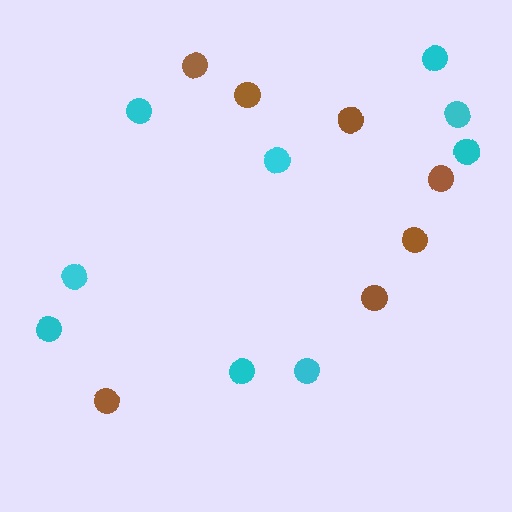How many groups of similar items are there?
There are 2 groups: one group of cyan circles (9) and one group of brown circles (7).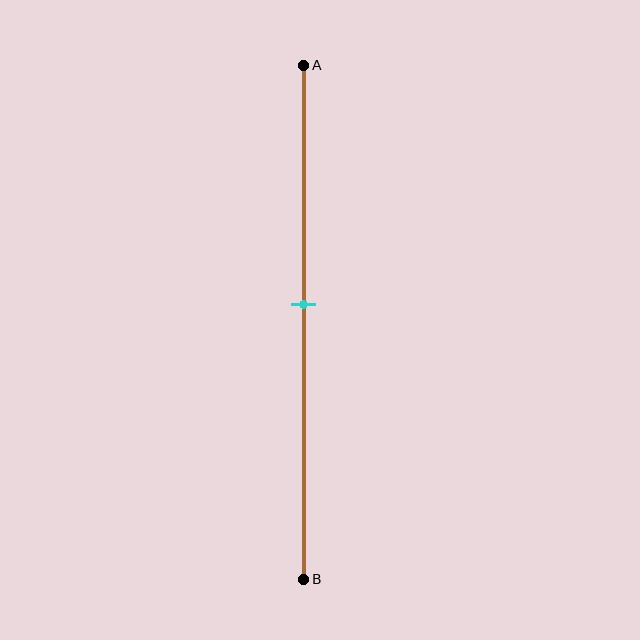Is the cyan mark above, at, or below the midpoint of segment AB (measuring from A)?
The cyan mark is above the midpoint of segment AB.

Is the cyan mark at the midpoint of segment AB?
No, the mark is at about 45% from A, not at the 50% midpoint.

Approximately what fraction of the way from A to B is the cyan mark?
The cyan mark is approximately 45% of the way from A to B.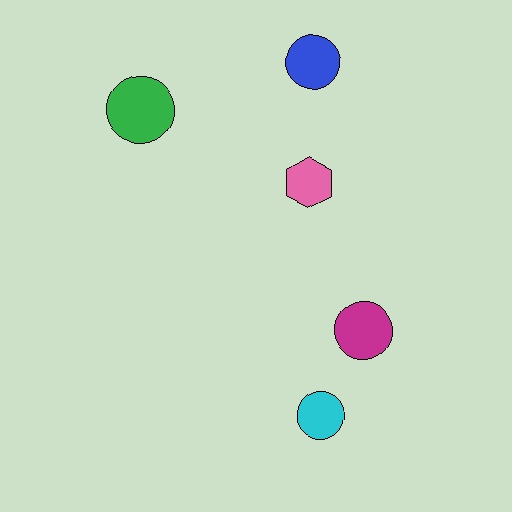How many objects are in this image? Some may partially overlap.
There are 5 objects.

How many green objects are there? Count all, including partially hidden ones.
There is 1 green object.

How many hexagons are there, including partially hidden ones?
There is 1 hexagon.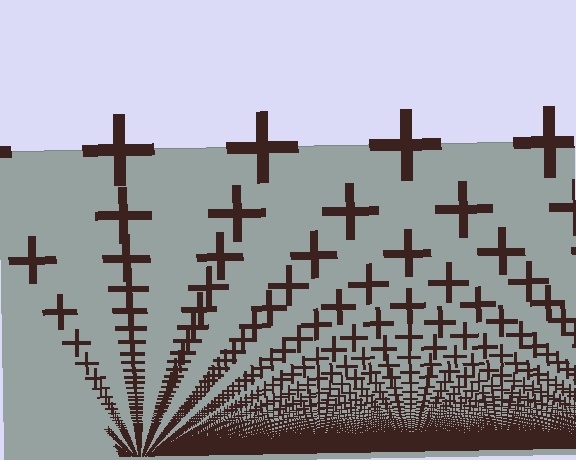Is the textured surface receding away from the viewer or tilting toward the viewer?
The surface appears to tilt toward the viewer. Texture elements get larger and sparser toward the top.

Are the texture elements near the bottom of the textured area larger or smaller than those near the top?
Smaller. The gradient is inverted — elements near the bottom are smaller and denser.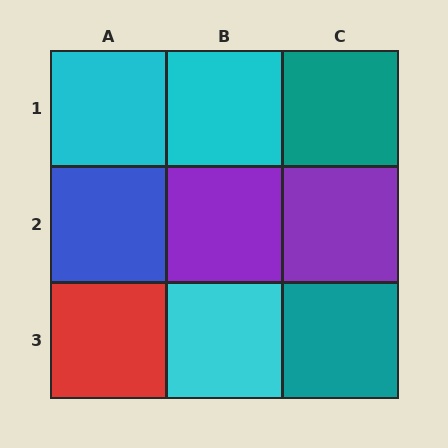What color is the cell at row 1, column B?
Cyan.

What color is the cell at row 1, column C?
Teal.